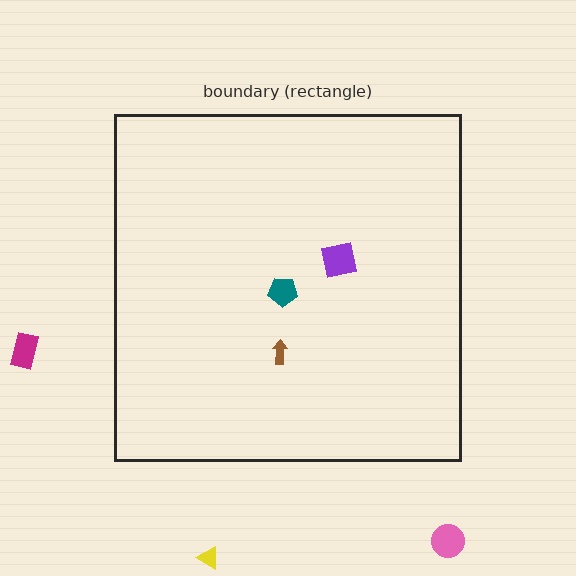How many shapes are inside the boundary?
3 inside, 3 outside.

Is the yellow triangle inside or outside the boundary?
Outside.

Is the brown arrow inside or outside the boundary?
Inside.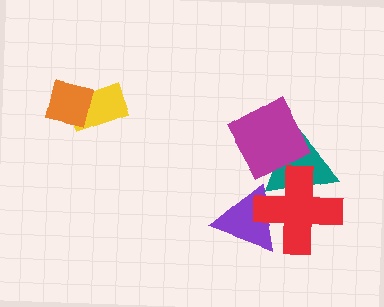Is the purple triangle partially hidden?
Yes, it is partially covered by another shape.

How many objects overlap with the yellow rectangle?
1 object overlaps with the yellow rectangle.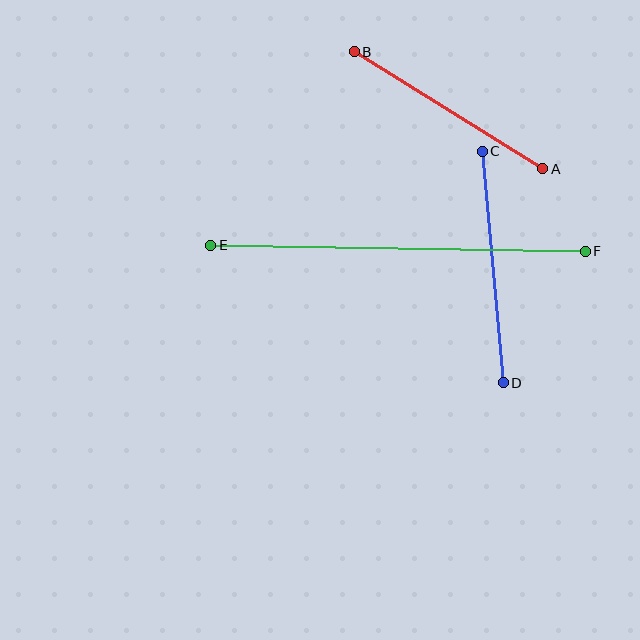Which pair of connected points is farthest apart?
Points E and F are farthest apart.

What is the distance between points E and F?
The distance is approximately 374 pixels.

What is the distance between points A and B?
The distance is approximately 222 pixels.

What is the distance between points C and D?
The distance is approximately 232 pixels.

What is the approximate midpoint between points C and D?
The midpoint is at approximately (493, 267) pixels.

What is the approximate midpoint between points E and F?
The midpoint is at approximately (398, 248) pixels.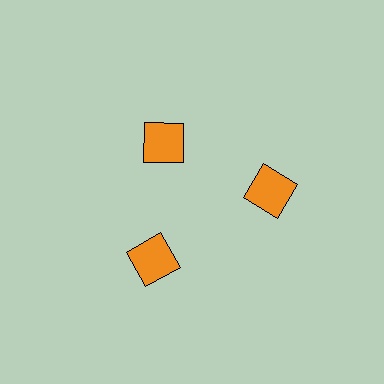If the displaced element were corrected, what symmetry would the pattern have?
It would have 3-fold rotational symmetry — the pattern would map onto itself every 120 degrees.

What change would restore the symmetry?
The symmetry would be restored by moving it outward, back onto the ring so that all 3 squares sit at equal angles and equal distance from the center.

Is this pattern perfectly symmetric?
No. The 3 orange squares are arranged in a ring, but one element near the 11 o'clock position is pulled inward toward the center, breaking the 3-fold rotational symmetry.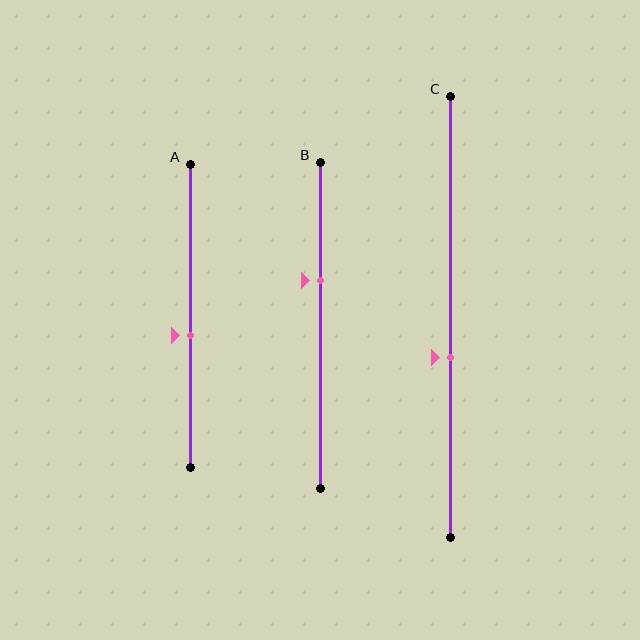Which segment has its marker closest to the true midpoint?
Segment A has its marker closest to the true midpoint.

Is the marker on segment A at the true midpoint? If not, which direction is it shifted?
No, the marker on segment A is shifted downward by about 6% of the segment length.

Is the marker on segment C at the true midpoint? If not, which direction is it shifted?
No, the marker on segment C is shifted downward by about 9% of the segment length.